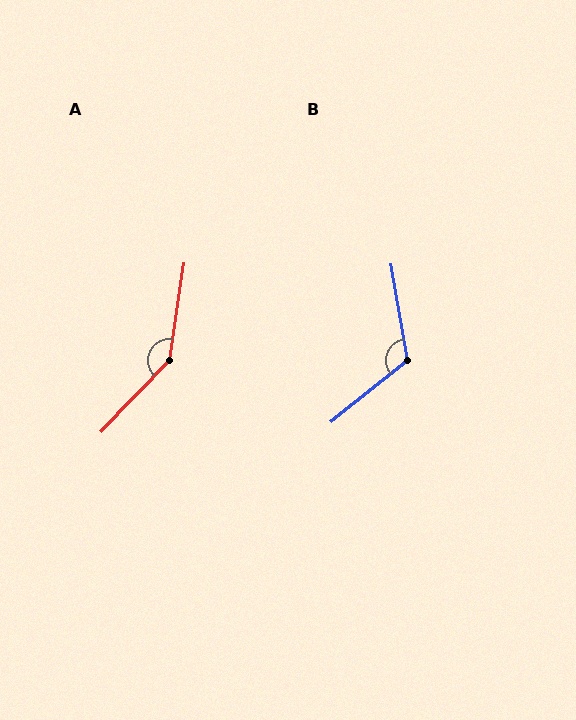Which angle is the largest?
A, at approximately 144 degrees.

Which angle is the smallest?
B, at approximately 119 degrees.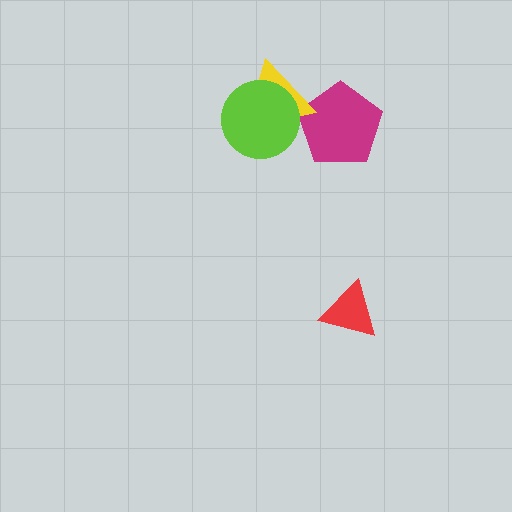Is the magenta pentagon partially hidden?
Yes, it is partially covered by another shape.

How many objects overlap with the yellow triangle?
2 objects overlap with the yellow triangle.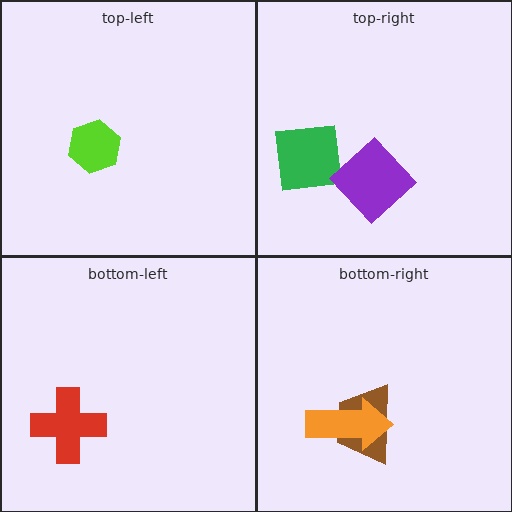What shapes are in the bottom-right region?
The brown trapezoid, the orange arrow.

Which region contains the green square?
The top-right region.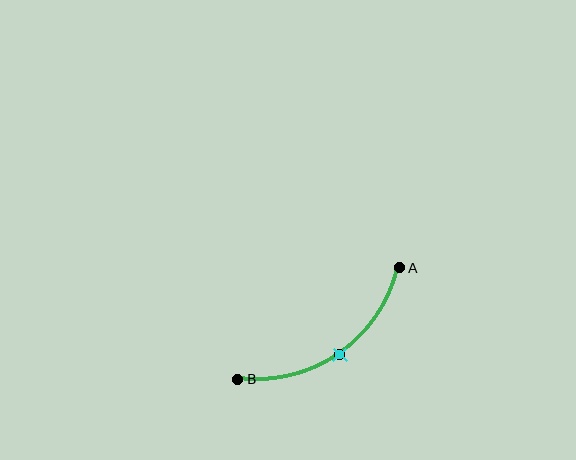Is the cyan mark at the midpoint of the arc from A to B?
Yes. The cyan mark lies on the arc at equal arc-length from both A and B — it is the arc midpoint.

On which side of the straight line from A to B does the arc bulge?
The arc bulges below and to the right of the straight line connecting A and B.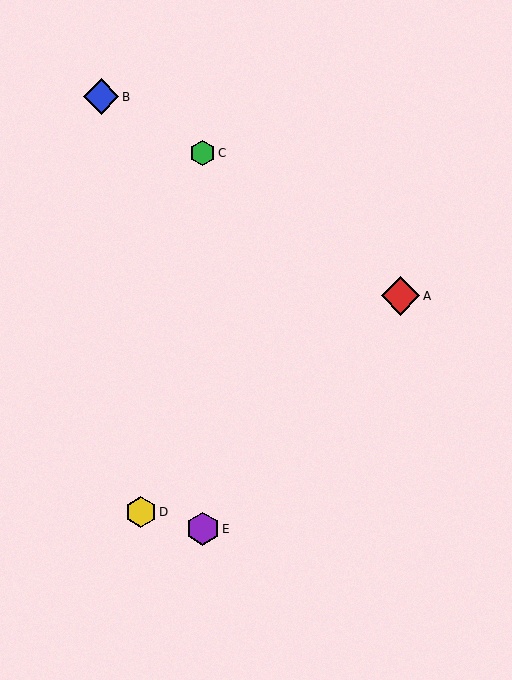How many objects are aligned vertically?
2 objects (C, E) are aligned vertically.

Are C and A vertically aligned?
No, C is at x≈203 and A is at x≈400.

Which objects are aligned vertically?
Objects C, E are aligned vertically.